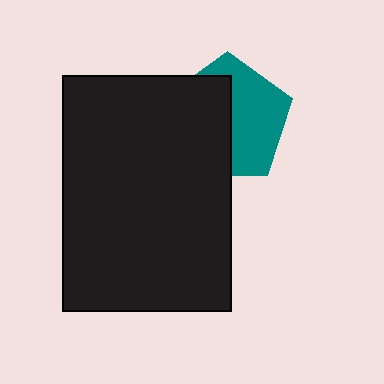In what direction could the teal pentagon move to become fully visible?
The teal pentagon could move right. That would shift it out from behind the black rectangle entirely.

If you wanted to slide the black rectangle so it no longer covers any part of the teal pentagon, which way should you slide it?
Slide it left — that is the most direct way to separate the two shapes.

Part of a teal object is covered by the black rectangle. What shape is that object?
It is a pentagon.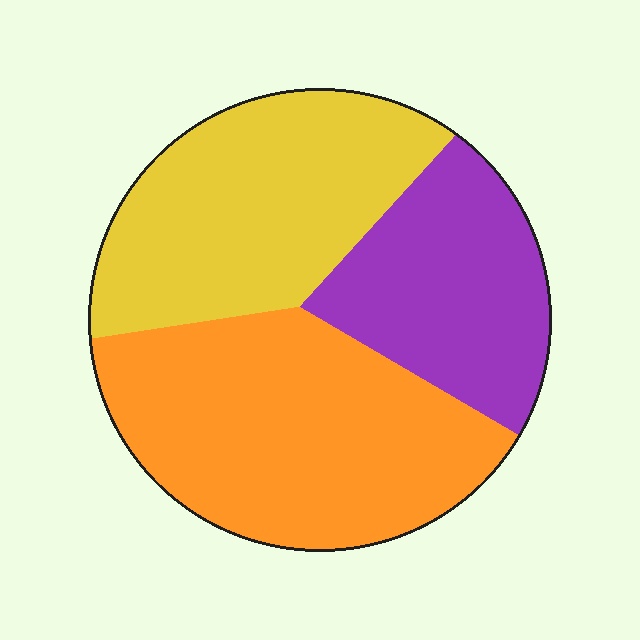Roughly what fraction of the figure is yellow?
Yellow covers 34% of the figure.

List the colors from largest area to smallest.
From largest to smallest: orange, yellow, purple.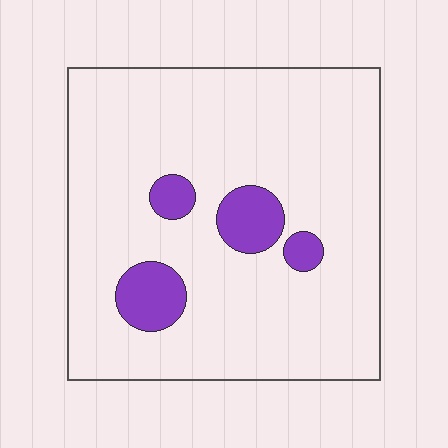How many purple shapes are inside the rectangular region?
4.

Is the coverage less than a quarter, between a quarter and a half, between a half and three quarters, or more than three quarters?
Less than a quarter.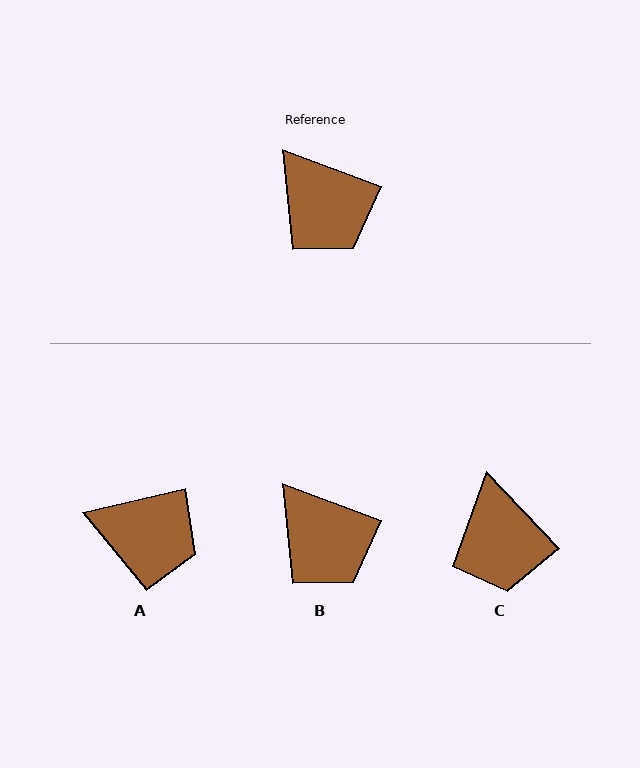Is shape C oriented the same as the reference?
No, it is off by about 26 degrees.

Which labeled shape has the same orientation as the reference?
B.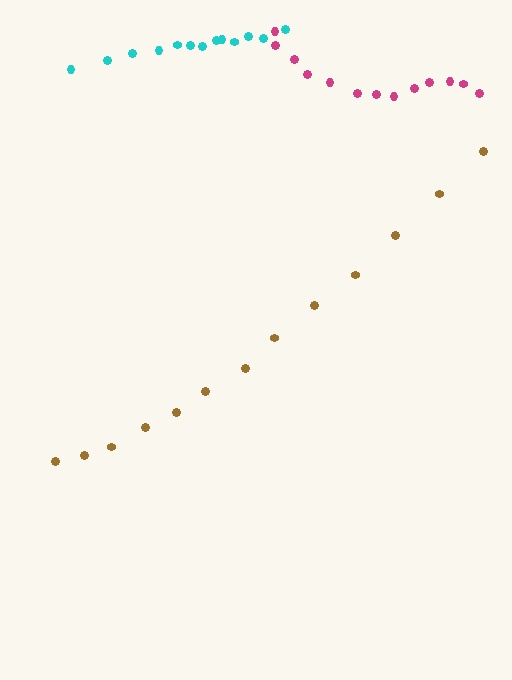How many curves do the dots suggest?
There are 3 distinct paths.